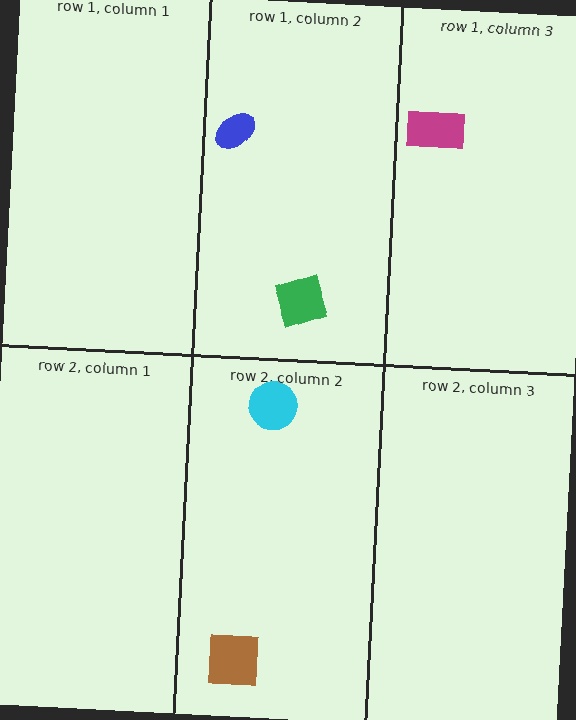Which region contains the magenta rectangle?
The row 1, column 3 region.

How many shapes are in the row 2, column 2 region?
2.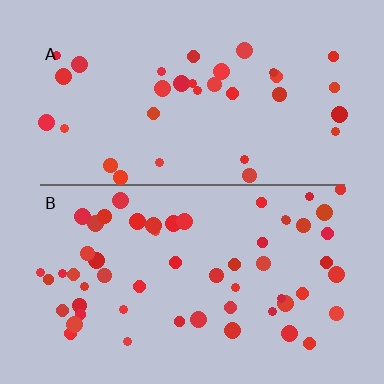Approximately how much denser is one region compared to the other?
Approximately 1.7× — region B over region A.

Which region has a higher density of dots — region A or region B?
B (the bottom).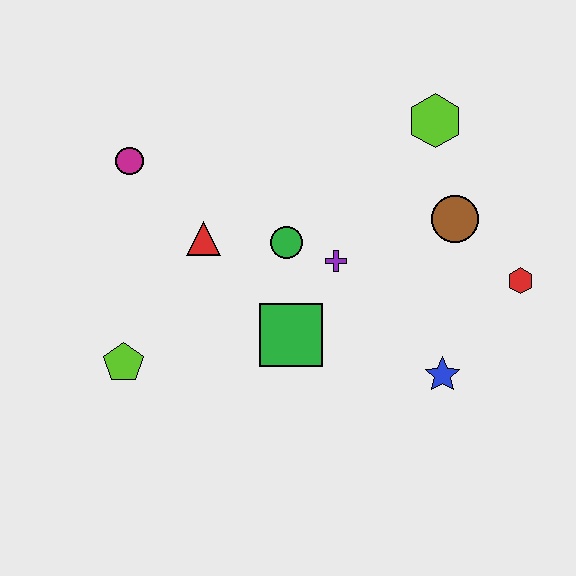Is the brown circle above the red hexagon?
Yes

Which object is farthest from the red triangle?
The red hexagon is farthest from the red triangle.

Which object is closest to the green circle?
The purple cross is closest to the green circle.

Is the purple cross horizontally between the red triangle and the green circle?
No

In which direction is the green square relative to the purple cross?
The green square is below the purple cross.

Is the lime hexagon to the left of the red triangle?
No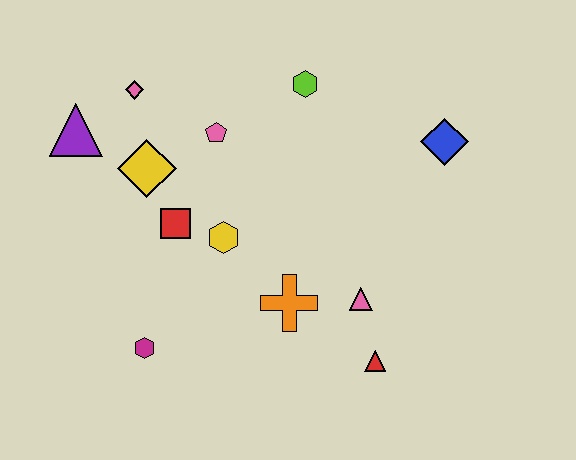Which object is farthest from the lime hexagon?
The magenta hexagon is farthest from the lime hexagon.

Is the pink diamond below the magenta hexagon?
No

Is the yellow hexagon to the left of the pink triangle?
Yes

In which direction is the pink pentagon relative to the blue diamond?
The pink pentagon is to the left of the blue diamond.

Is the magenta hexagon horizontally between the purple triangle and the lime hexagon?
Yes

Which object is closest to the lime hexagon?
The pink pentagon is closest to the lime hexagon.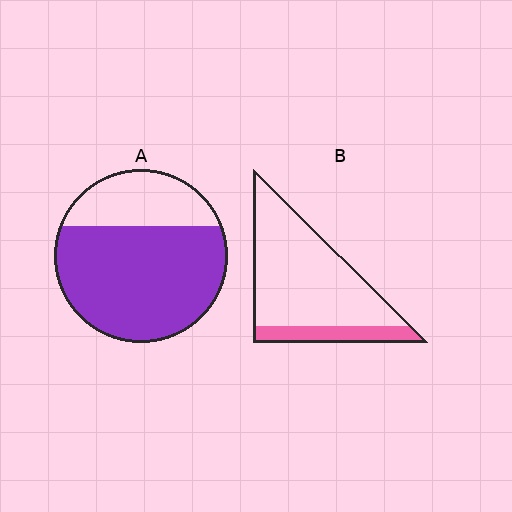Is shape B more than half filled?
No.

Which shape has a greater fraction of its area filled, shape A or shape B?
Shape A.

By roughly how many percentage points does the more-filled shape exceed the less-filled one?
By roughly 55 percentage points (A over B).